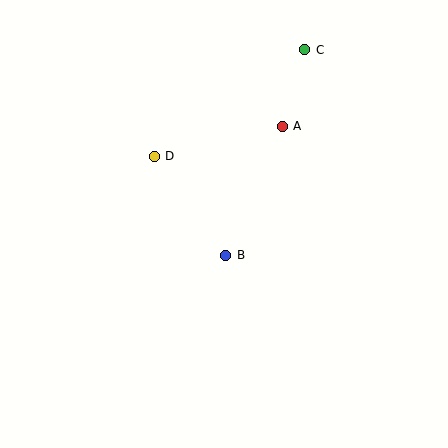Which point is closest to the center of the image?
Point B at (226, 255) is closest to the center.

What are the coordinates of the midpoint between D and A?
The midpoint between D and A is at (218, 141).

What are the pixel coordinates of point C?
Point C is at (305, 50).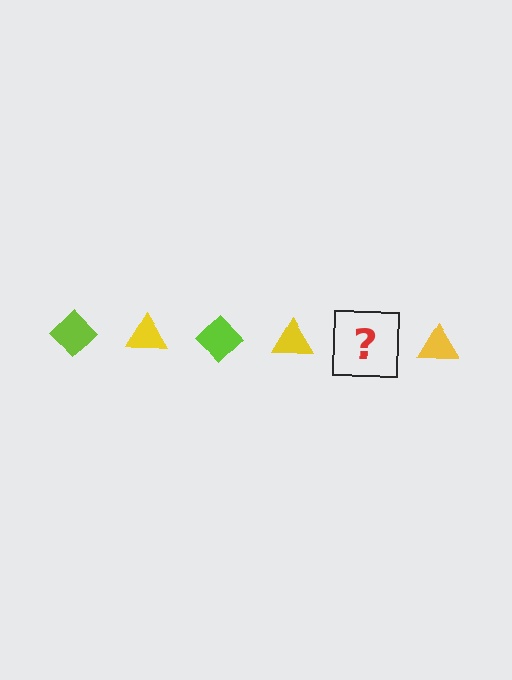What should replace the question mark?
The question mark should be replaced with a lime diamond.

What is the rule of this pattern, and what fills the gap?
The rule is that the pattern alternates between lime diamond and yellow triangle. The gap should be filled with a lime diamond.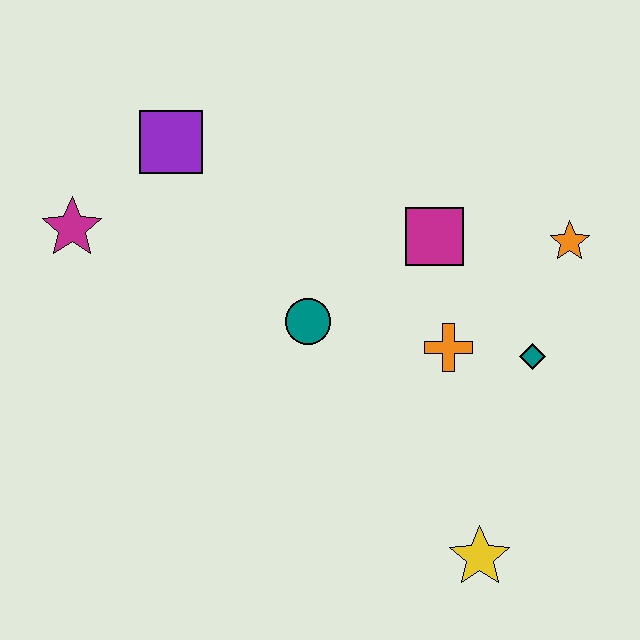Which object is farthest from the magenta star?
The yellow star is farthest from the magenta star.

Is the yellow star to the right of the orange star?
No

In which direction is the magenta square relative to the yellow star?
The magenta square is above the yellow star.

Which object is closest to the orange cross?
The teal diamond is closest to the orange cross.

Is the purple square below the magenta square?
No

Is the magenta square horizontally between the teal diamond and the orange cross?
No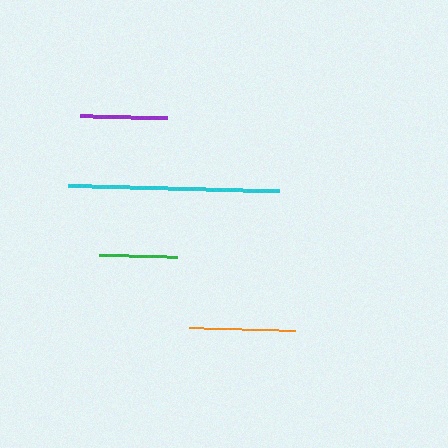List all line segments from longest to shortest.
From longest to shortest: cyan, orange, purple, green.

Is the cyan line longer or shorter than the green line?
The cyan line is longer than the green line.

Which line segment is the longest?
The cyan line is the longest at approximately 211 pixels.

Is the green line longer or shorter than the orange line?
The orange line is longer than the green line.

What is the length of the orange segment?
The orange segment is approximately 106 pixels long.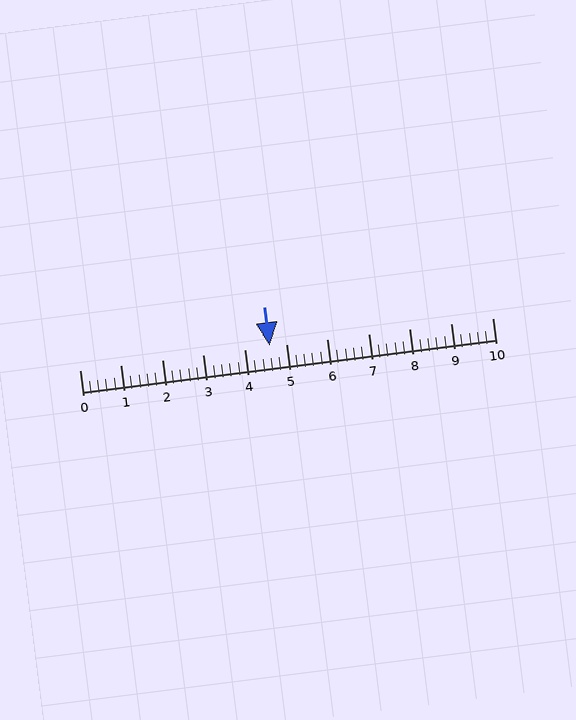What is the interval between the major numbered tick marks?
The major tick marks are spaced 1 units apart.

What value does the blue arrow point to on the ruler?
The blue arrow points to approximately 4.6.